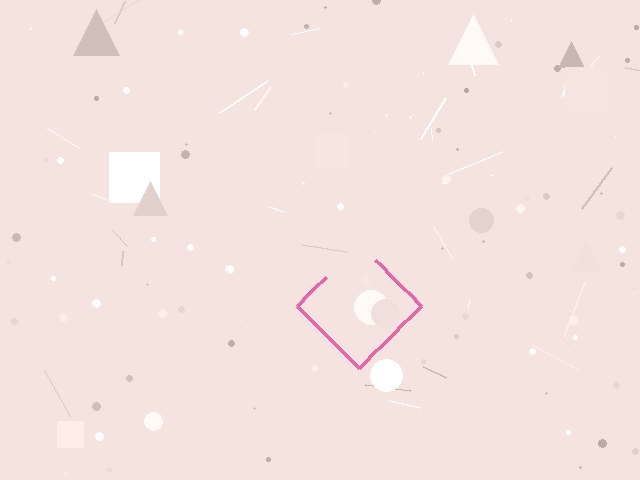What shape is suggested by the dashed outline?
The dashed outline suggests a diamond.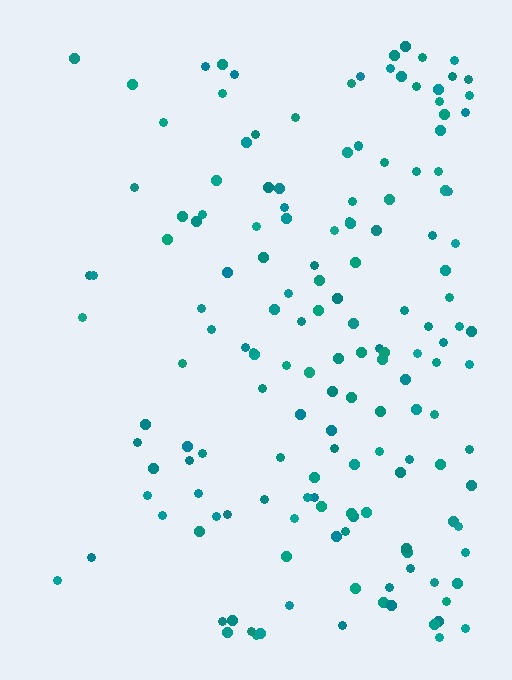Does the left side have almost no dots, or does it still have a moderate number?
Still a moderate number, just noticeably fewer than the right.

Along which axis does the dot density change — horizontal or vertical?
Horizontal.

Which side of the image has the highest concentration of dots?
The right.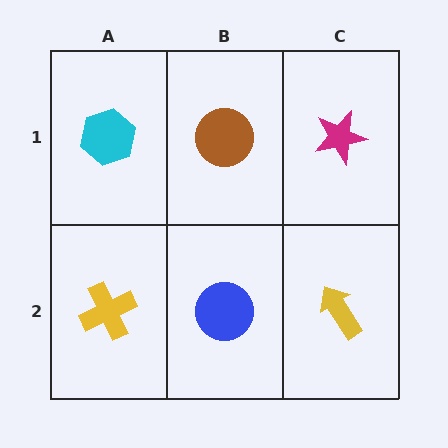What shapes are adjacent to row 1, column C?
A yellow arrow (row 2, column C), a brown circle (row 1, column B).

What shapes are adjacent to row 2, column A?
A cyan hexagon (row 1, column A), a blue circle (row 2, column B).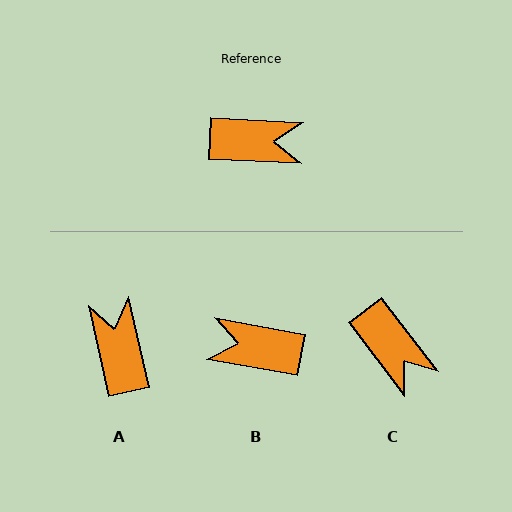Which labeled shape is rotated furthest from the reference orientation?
B, about 173 degrees away.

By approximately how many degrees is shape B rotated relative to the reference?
Approximately 173 degrees counter-clockwise.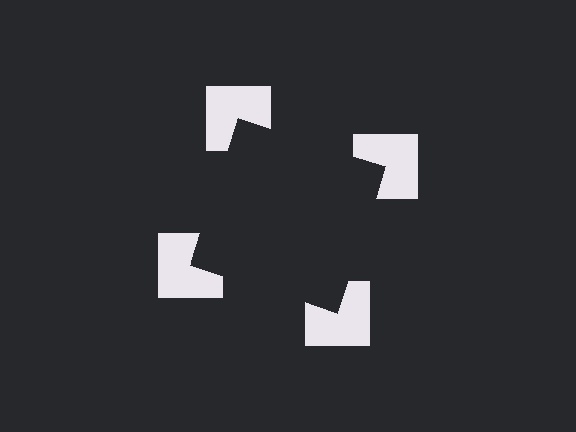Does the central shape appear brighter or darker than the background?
It typically appears slightly darker than the background, even though no actual brightness change is drawn.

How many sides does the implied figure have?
4 sides.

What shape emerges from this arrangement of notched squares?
An illusory square — its edges are inferred from the aligned wedge cuts in the notched squares, not physically drawn.